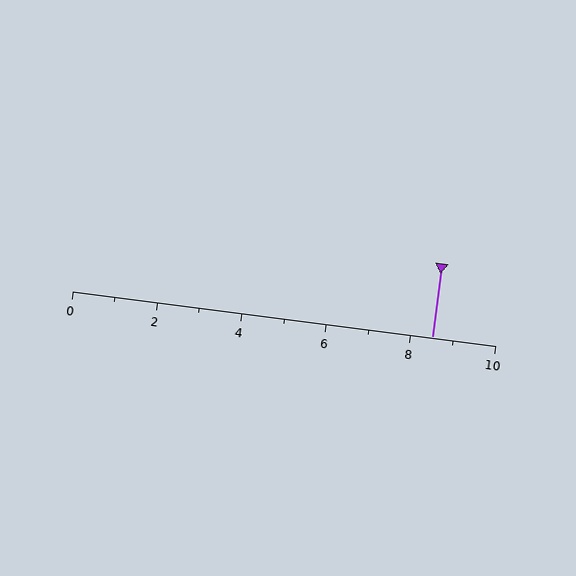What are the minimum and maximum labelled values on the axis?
The axis runs from 0 to 10.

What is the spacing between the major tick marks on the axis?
The major ticks are spaced 2 apart.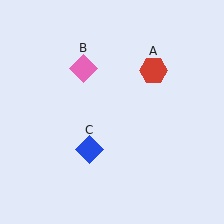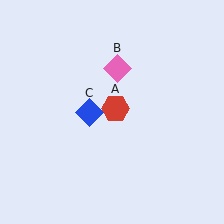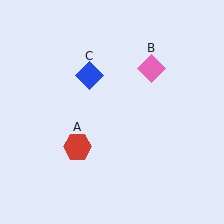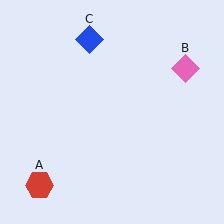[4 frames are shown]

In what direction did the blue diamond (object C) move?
The blue diamond (object C) moved up.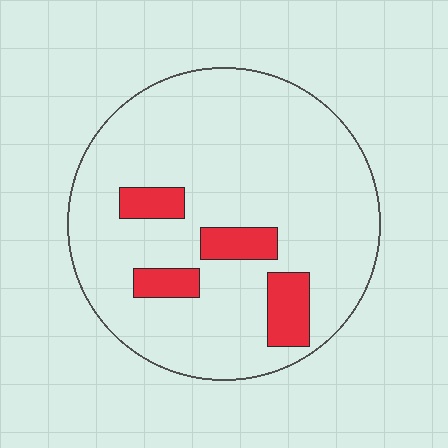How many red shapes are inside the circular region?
4.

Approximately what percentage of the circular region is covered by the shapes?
Approximately 15%.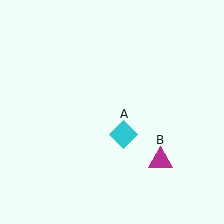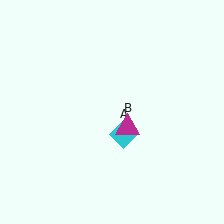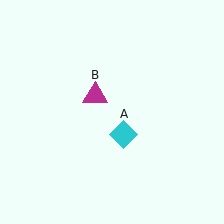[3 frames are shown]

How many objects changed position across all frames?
1 object changed position: magenta triangle (object B).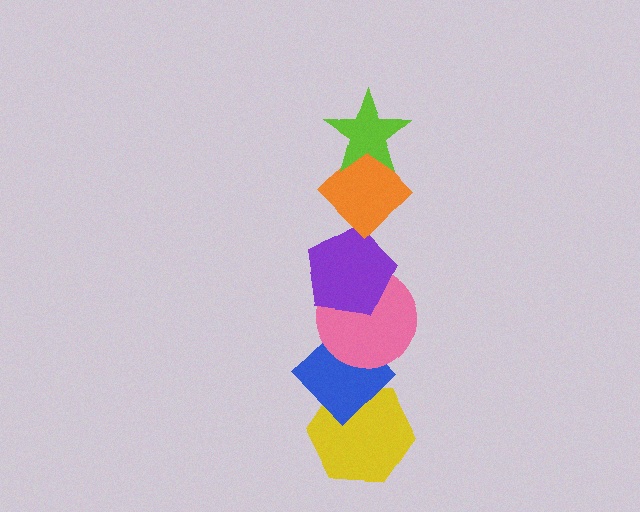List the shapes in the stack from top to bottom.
From top to bottom: the lime star, the orange diamond, the purple pentagon, the pink circle, the blue diamond, the yellow hexagon.